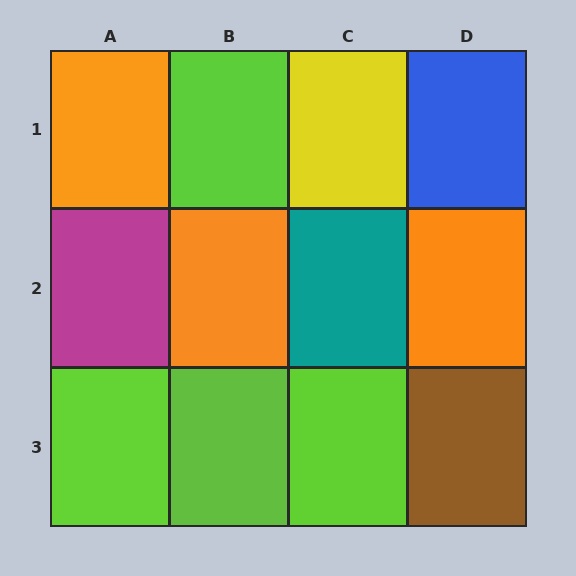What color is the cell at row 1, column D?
Blue.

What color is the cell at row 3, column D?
Brown.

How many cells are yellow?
1 cell is yellow.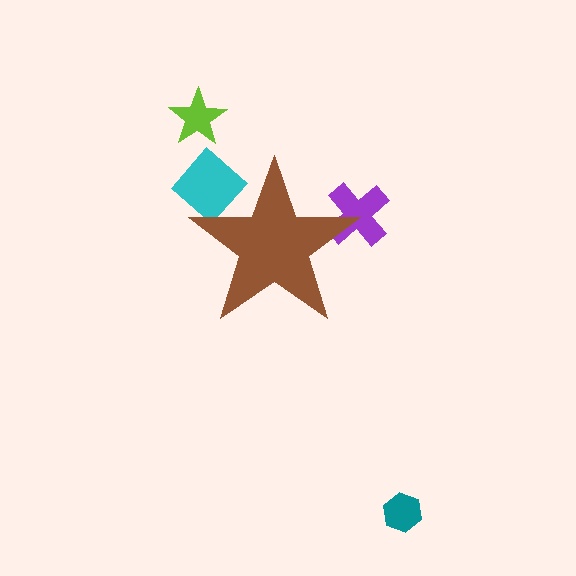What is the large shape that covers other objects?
A brown star.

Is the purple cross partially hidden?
Yes, the purple cross is partially hidden behind the brown star.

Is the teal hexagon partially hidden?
No, the teal hexagon is fully visible.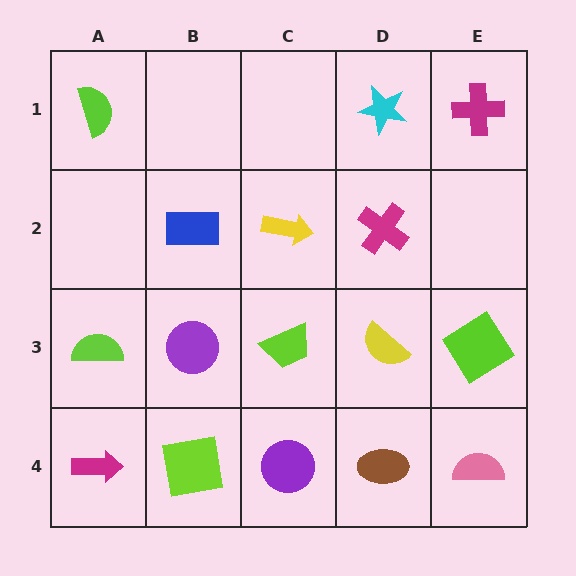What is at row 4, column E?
A pink semicircle.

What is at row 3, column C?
A lime trapezoid.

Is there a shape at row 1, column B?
No, that cell is empty.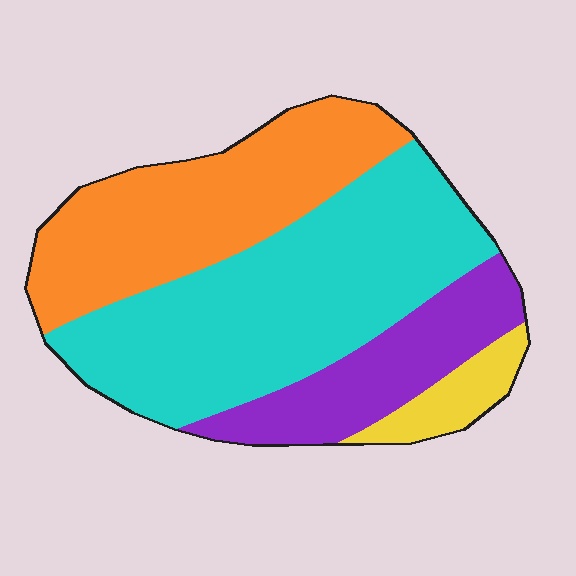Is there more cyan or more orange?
Cyan.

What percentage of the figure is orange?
Orange covers around 30% of the figure.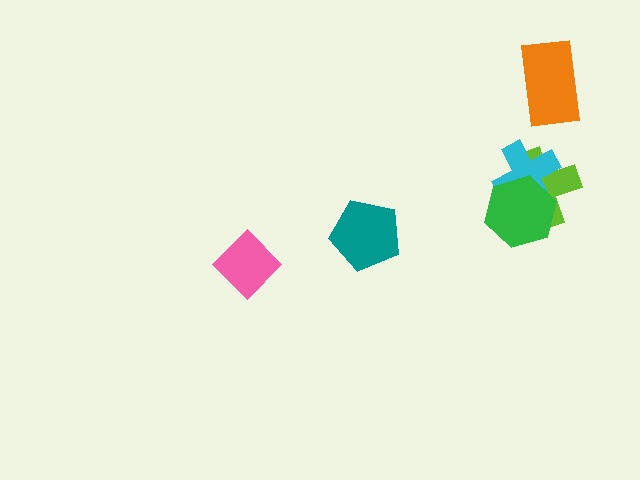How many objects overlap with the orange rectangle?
0 objects overlap with the orange rectangle.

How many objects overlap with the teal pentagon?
0 objects overlap with the teal pentagon.